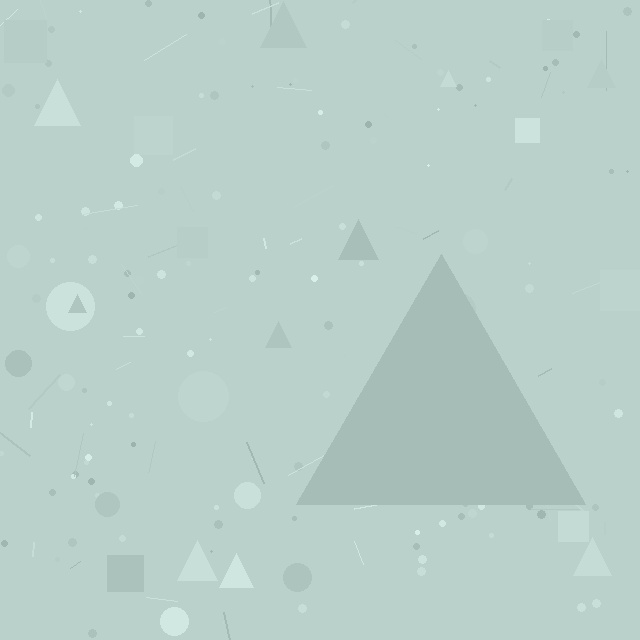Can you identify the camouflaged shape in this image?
The camouflaged shape is a triangle.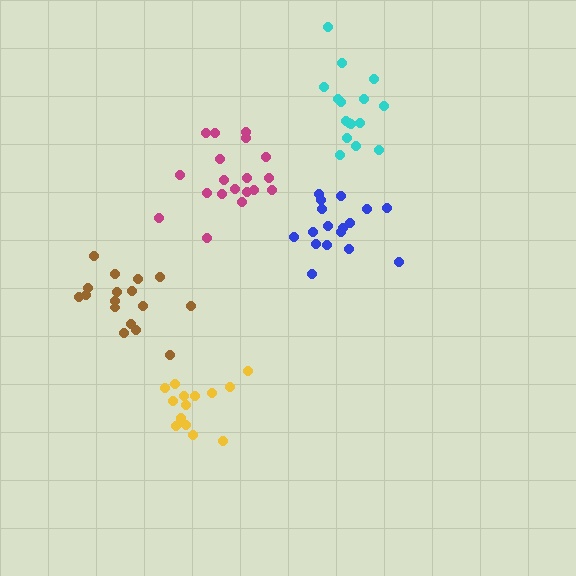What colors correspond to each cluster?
The clusters are colored: yellow, magenta, blue, brown, cyan.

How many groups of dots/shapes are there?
There are 5 groups.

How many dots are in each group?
Group 1: 15 dots, Group 2: 19 dots, Group 3: 17 dots, Group 4: 17 dots, Group 5: 16 dots (84 total).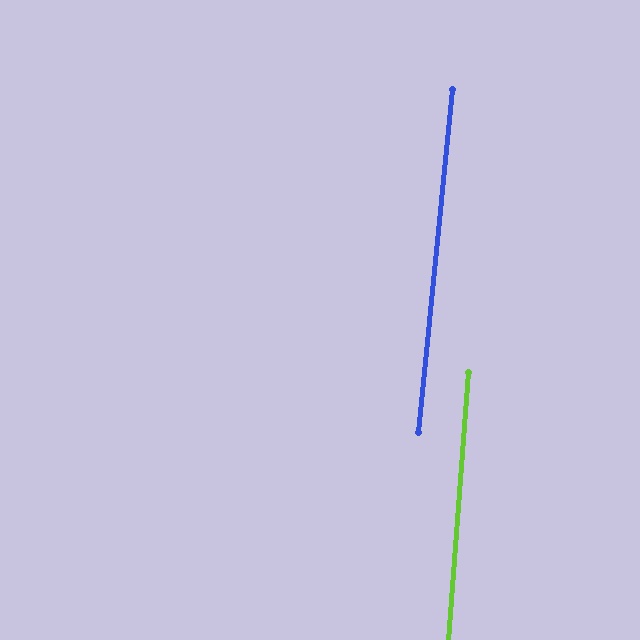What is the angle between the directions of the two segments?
Approximately 1 degree.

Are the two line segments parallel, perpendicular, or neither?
Parallel — their directions differ by only 1.3°.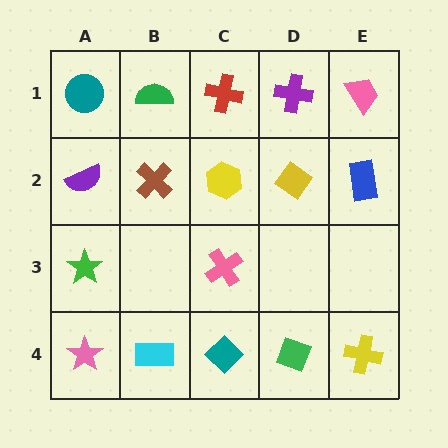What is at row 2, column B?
A brown cross.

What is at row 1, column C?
A red cross.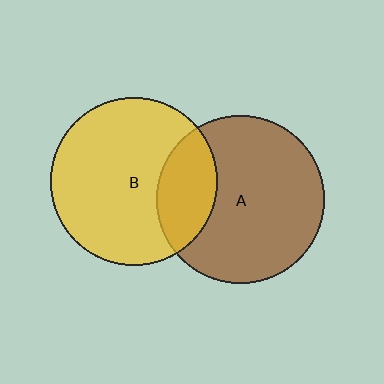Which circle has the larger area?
Circle A (brown).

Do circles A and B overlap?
Yes.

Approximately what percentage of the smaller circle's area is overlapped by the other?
Approximately 25%.